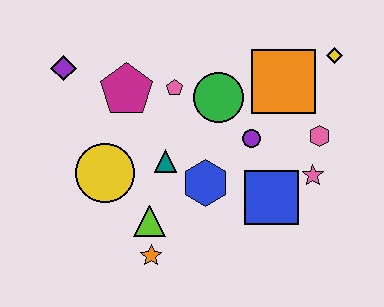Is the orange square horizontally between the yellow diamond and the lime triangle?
Yes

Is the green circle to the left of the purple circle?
Yes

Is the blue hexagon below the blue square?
No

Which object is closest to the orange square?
The yellow diamond is closest to the orange square.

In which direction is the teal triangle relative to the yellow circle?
The teal triangle is to the right of the yellow circle.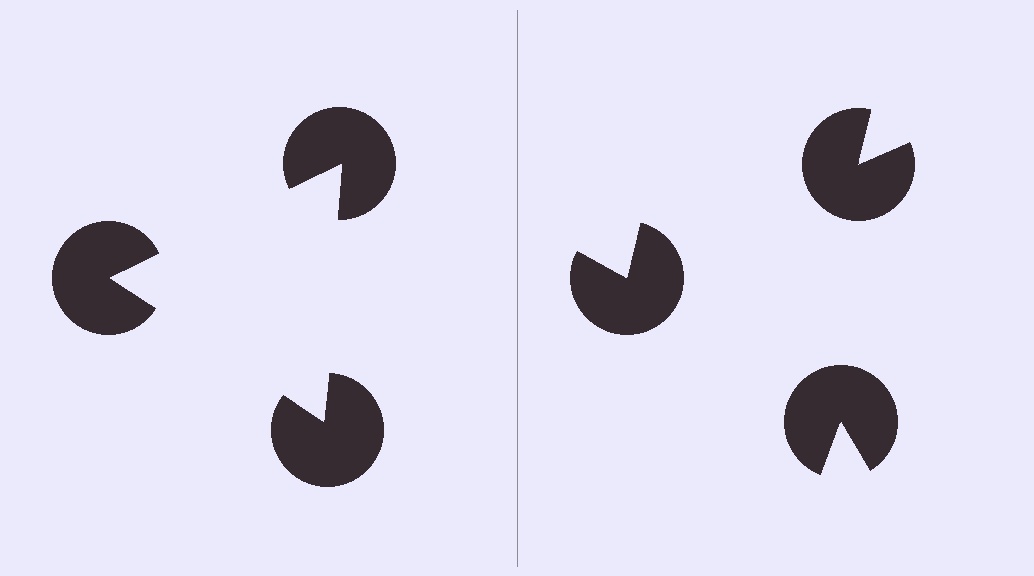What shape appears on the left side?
An illusory triangle.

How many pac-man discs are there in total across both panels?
6 — 3 on each side.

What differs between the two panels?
The pac-man discs are positioned identically on both sides; only the wedge orientations differ. On the left they align to a triangle; on the right they are misaligned.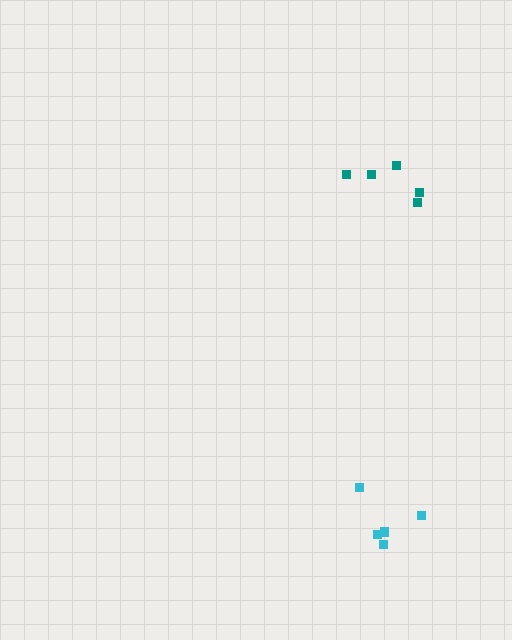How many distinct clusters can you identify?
There are 2 distinct clusters.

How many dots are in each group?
Group 1: 5 dots, Group 2: 5 dots (10 total).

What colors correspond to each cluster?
The clusters are colored: teal, cyan.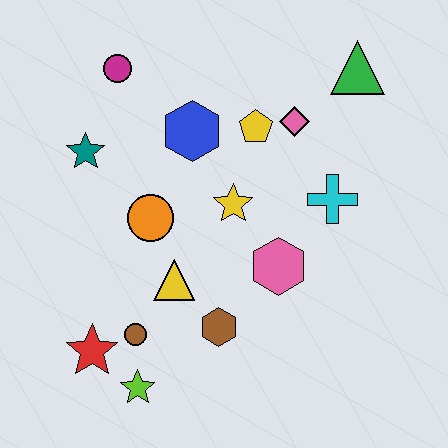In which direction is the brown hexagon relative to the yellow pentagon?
The brown hexagon is below the yellow pentagon.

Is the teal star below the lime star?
No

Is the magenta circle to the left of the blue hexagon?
Yes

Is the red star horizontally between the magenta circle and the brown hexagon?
No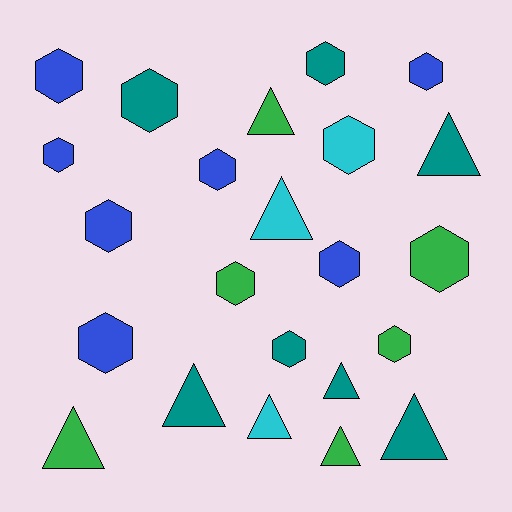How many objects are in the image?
There are 23 objects.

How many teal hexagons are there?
There are 3 teal hexagons.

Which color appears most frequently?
Teal, with 7 objects.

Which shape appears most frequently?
Hexagon, with 14 objects.